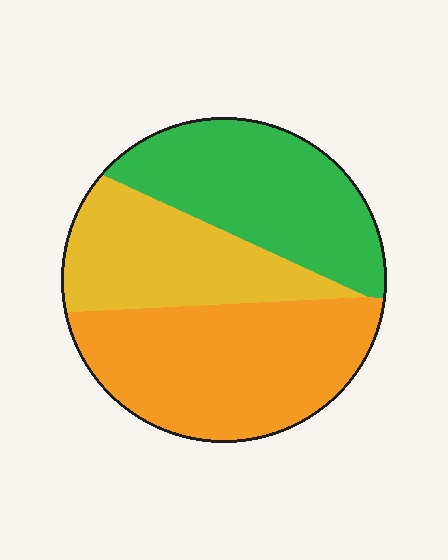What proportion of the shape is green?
Green covers roughly 35% of the shape.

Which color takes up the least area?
Yellow, at roughly 25%.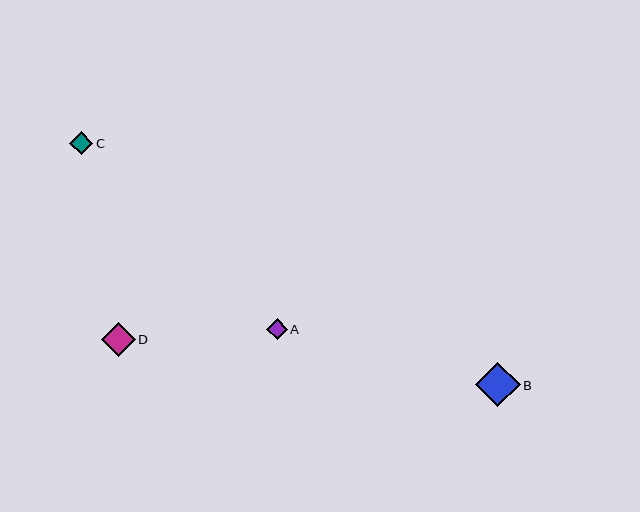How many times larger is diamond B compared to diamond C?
Diamond B is approximately 1.9 times the size of diamond C.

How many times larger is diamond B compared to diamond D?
Diamond B is approximately 1.3 times the size of diamond D.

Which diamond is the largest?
Diamond B is the largest with a size of approximately 44 pixels.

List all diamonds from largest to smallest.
From largest to smallest: B, D, C, A.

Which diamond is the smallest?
Diamond A is the smallest with a size of approximately 21 pixels.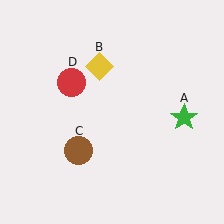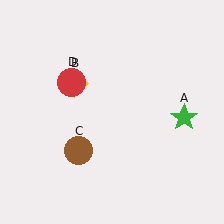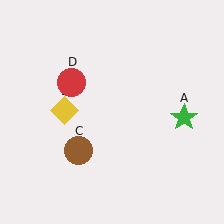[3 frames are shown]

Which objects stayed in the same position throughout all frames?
Green star (object A) and brown circle (object C) and red circle (object D) remained stationary.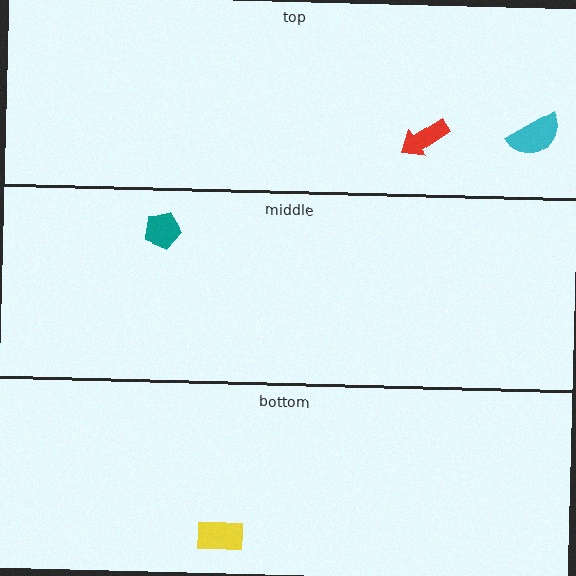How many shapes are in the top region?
2.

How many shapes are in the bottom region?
1.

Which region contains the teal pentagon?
The middle region.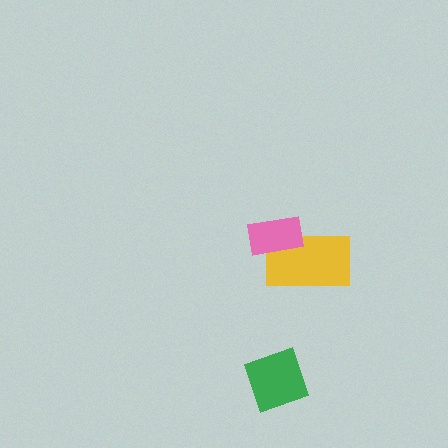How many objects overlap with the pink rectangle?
1 object overlaps with the pink rectangle.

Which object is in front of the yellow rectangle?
The pink rectangle is in front of the yellow rectangle.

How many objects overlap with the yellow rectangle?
1 object overlaps with the yellow rectangle.